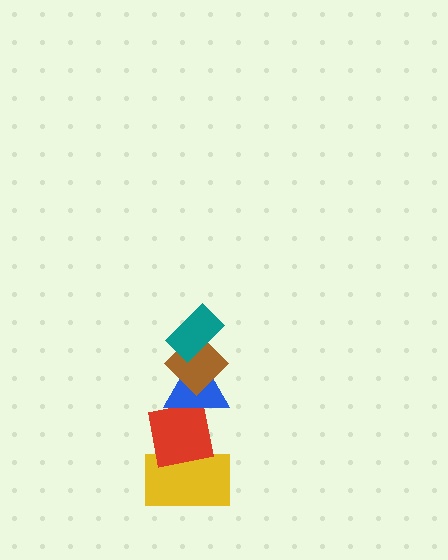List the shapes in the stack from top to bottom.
From top to bottom: the teal rectangle, the brown diamond, the blue triangle, the red square, the yellow rectangle.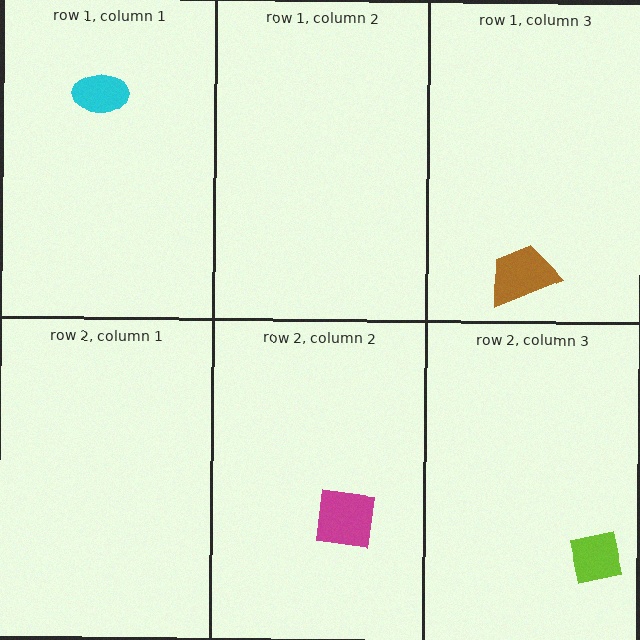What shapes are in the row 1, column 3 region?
The brown trapezoid.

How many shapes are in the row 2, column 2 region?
1.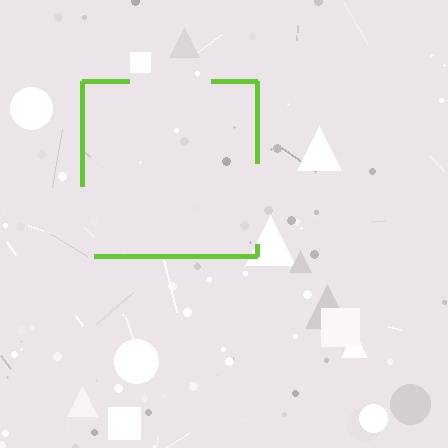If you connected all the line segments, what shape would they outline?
They would outline a square.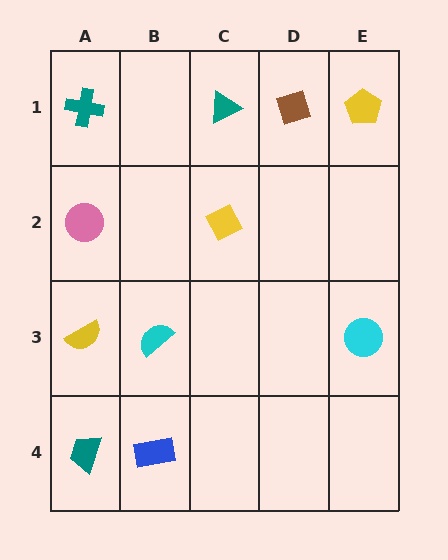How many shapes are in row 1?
4 shapes.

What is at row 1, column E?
A yellow pentagon.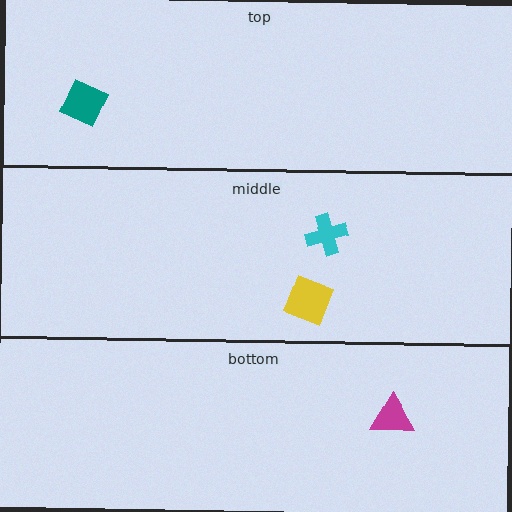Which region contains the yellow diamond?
The middle region.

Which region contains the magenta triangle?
The bottom region.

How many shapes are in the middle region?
2.